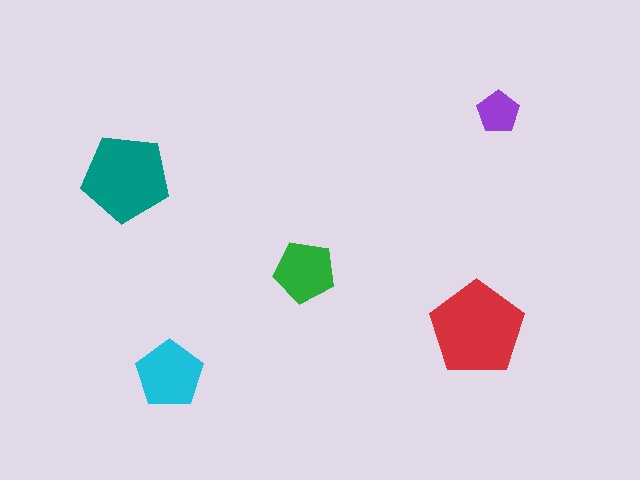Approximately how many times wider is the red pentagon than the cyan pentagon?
About 1.5 times wider.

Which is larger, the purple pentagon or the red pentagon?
The red one.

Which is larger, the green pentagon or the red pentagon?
The red one.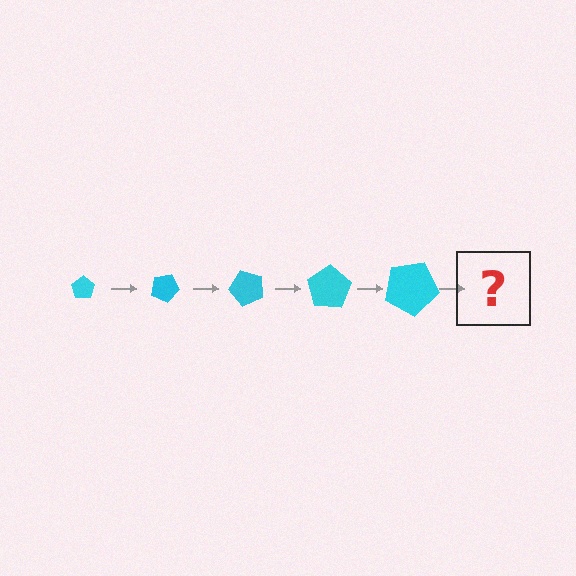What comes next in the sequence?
The next element should be a pentagon, larger than the previous one and rotated 125 degrees from the start.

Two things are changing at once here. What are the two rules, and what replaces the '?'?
The two rules are that the pentagon grows larger each step and it rotates 25 degrees each step. The '?' should be a pentagon, larger than the previous one and rotated 125 degrees from the start.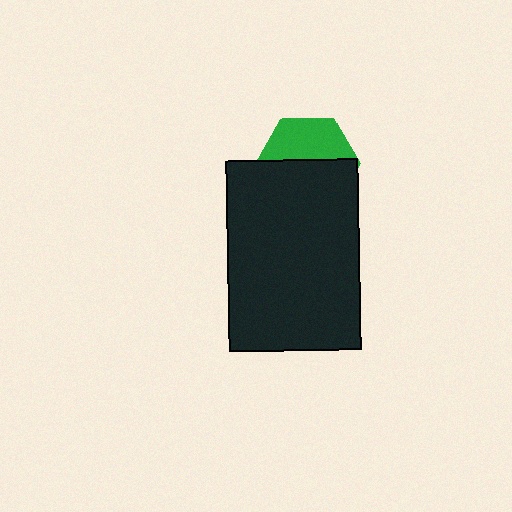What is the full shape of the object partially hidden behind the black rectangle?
The partially hidden object is a green hexagon.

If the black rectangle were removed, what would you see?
You would see the complete green hexagon.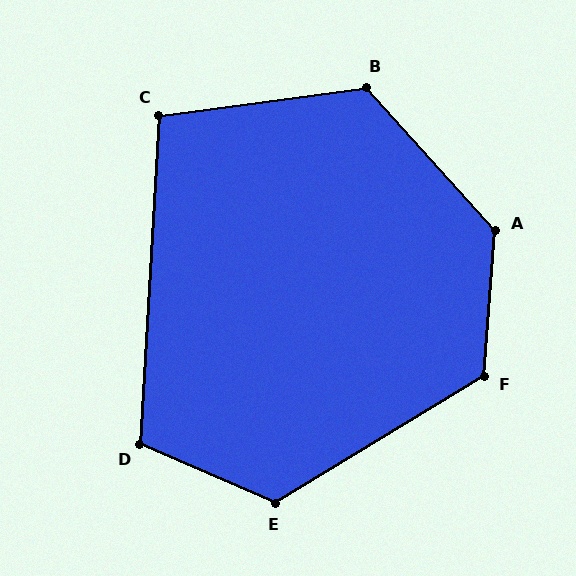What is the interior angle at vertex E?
Approximately 125 degrees (obtuse).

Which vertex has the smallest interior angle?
C, at approximately 101 degrees.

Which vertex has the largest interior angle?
A, at approximately 134 degrees.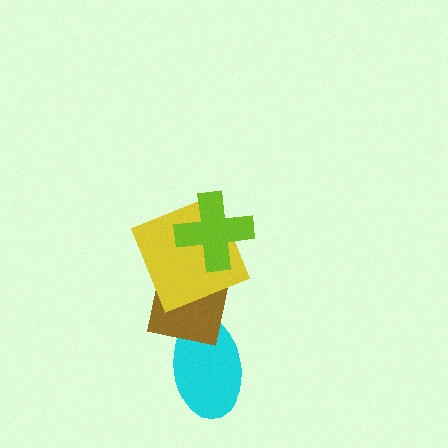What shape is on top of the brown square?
The yellow square is on top of the brown square.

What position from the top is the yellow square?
The yellow square is 2nd from the top.